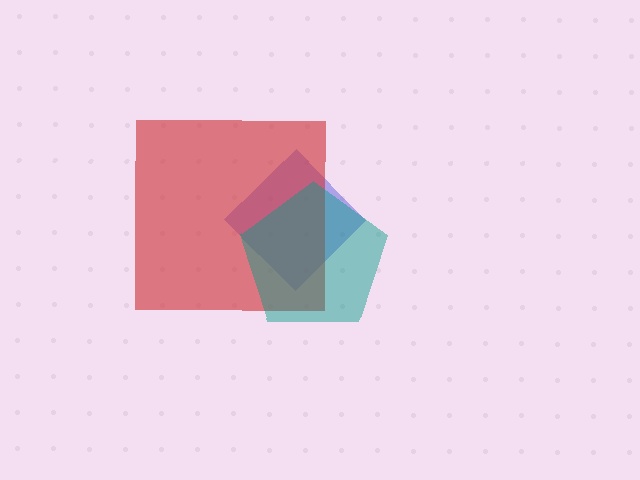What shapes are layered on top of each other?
The layered shapes are: a blue diamond, a red square, a teal pentagon.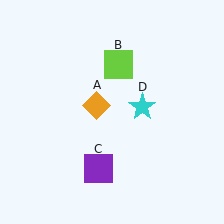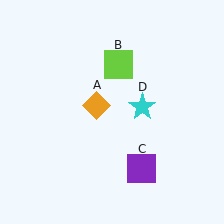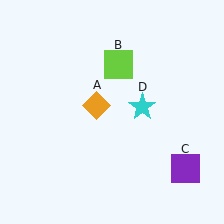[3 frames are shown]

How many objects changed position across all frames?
1 object changed position: purple square (object C).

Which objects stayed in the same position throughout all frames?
Orange diamond (object A) and lime square (object B) and cyan star (object D) remained stationary.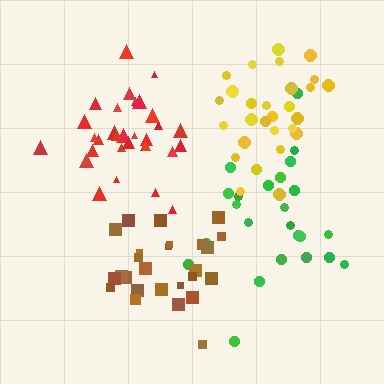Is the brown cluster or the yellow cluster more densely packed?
Brown.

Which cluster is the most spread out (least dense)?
Green.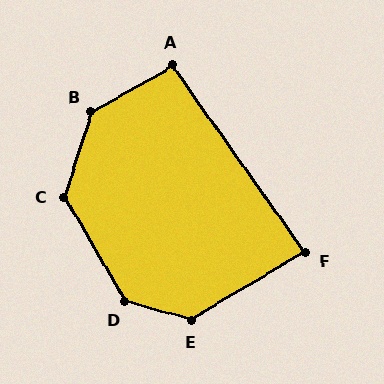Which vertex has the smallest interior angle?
F, at approximately 86 degrees.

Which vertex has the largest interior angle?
B, at approximately 138 degrees.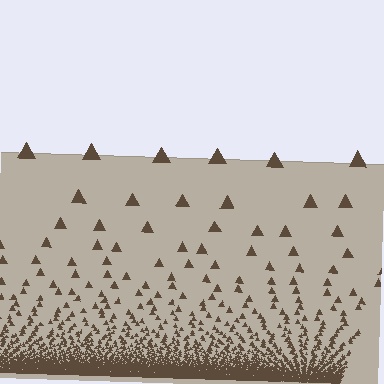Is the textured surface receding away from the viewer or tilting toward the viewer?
The surface appears to tilt toward the viewer. Texture elements get larger and sparser toward the top.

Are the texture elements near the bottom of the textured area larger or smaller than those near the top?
Smaller. The gradient is inverted — elements near the bottom are smaller and denser.